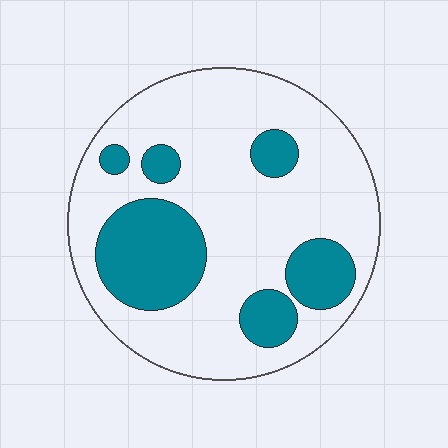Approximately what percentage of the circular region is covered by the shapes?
Approximately 25%.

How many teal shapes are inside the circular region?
6.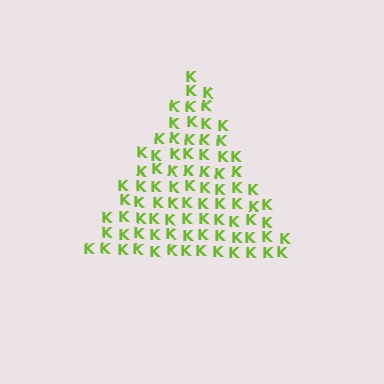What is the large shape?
The large shape is a triangle.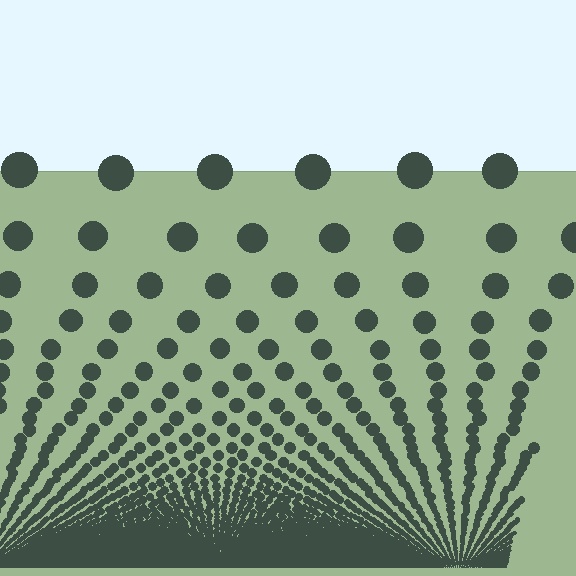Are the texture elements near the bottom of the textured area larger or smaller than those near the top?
Smaller. The gradient is inverted — elements near the bottom are smaller and denser.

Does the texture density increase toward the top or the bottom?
Density increases toward the bottom.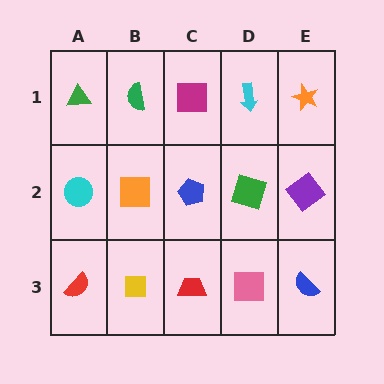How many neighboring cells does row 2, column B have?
4.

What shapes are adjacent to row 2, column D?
A cyan arrow (row 1, column D), a pink square (row 3, column D), a blue pentagon (row 2, column C), a purple diamond (row 2, column E).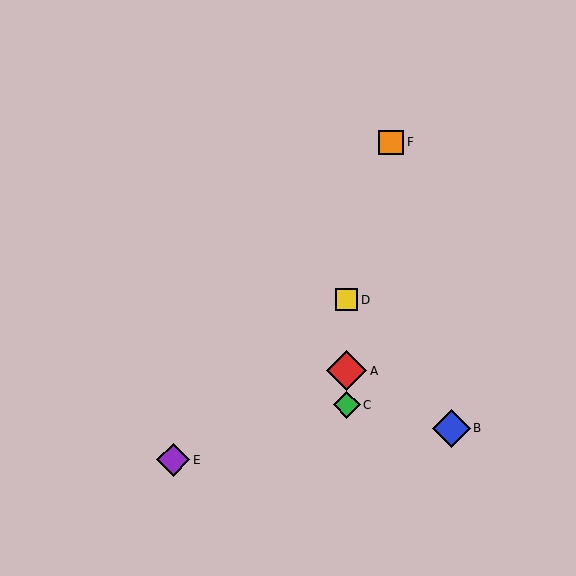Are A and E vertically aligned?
No, A is at x≈347 and E is at x≈173.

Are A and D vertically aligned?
Yes, both are at x≈347.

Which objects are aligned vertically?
Objects A, C, D are aligned vertically.